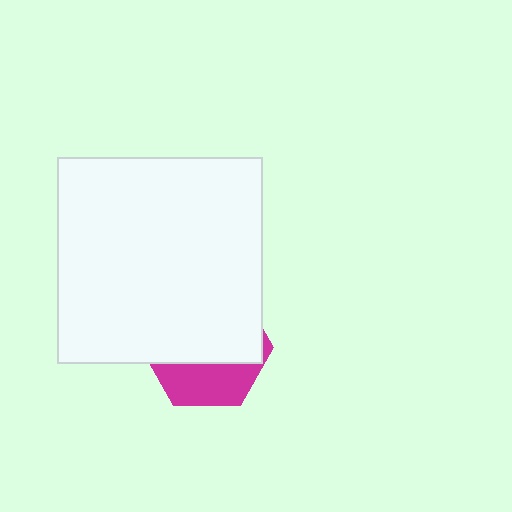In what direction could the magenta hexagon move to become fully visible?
The magenta hexagon could move down. That would shift it out from behind the white square entirely.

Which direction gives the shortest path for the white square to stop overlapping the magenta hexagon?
Moving up gives the shortest separation.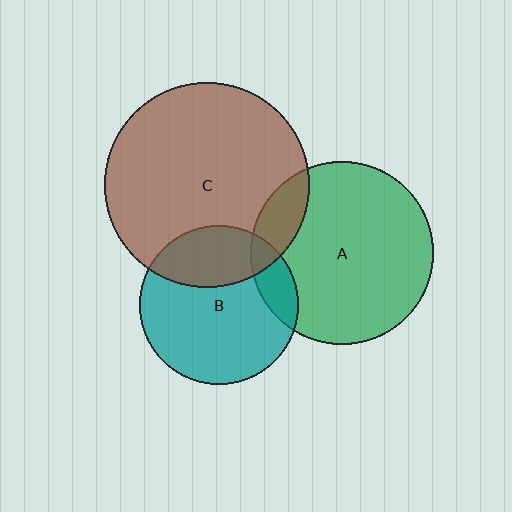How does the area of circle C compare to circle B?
Approximately 1.7 times.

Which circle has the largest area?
Circle C (brown).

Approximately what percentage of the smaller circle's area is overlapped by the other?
Approximately 15%.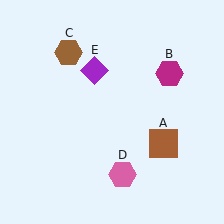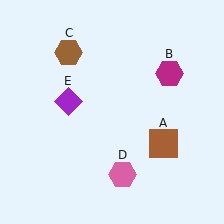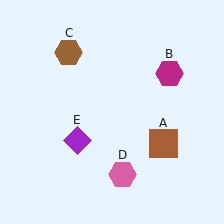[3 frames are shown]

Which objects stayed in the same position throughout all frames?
Brown square (object A) and magenta hexagon (object B) and brown hexagon (object C) and pink hexagon (object D) remained stationary.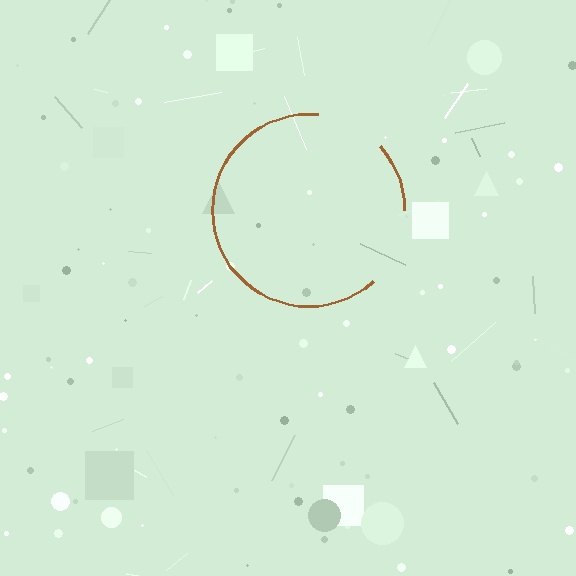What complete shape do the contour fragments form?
The contour fragments form a circle.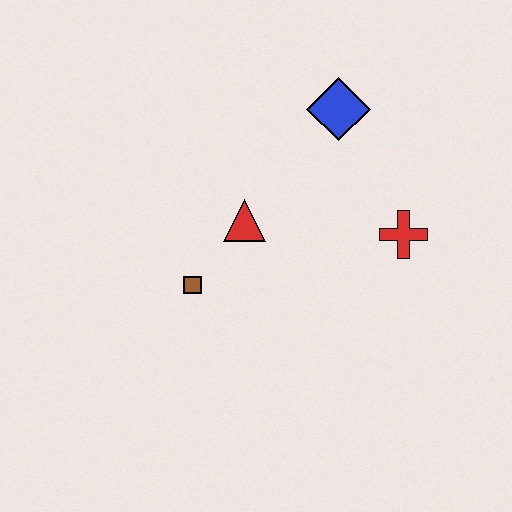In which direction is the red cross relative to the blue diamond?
The red cross is below the blue diamond.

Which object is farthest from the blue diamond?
The brown square is farthest from the blue diamond.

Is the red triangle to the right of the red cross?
No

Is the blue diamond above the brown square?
Yes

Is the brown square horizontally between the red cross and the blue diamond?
No